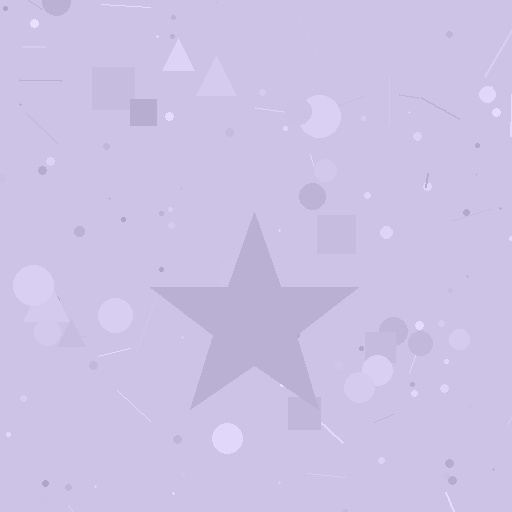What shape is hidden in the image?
A star is hidden in the image.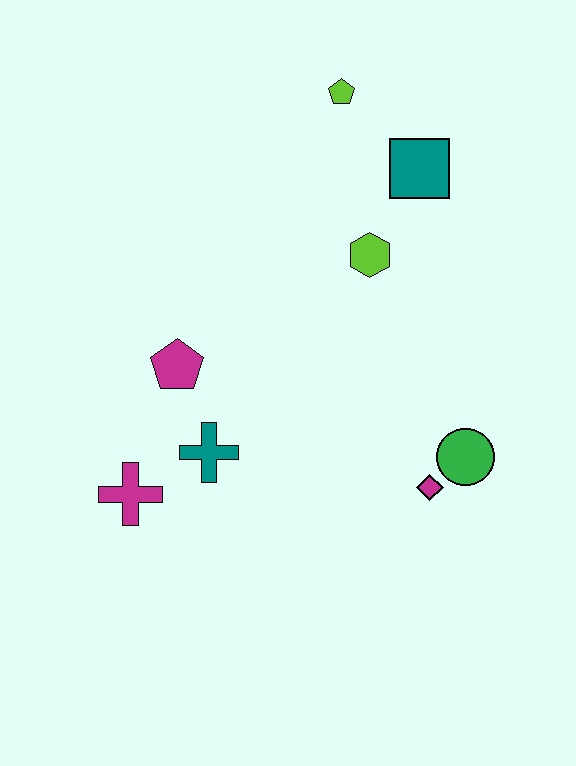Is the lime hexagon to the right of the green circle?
No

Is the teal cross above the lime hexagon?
No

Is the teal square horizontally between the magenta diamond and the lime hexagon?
Yes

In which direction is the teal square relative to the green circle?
The teal square is above the green circle.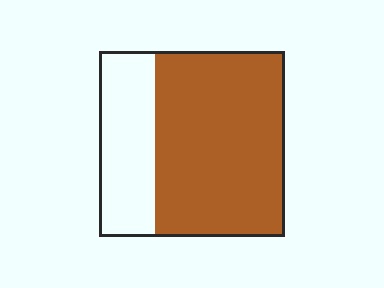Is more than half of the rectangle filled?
Yes.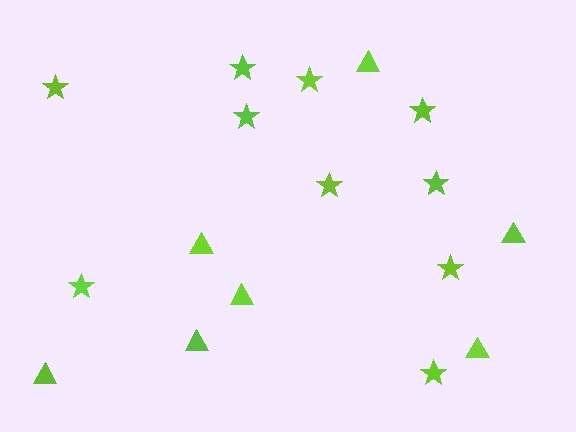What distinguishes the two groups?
There are 2 groups: one group of triangles (7) and one group of stars (10).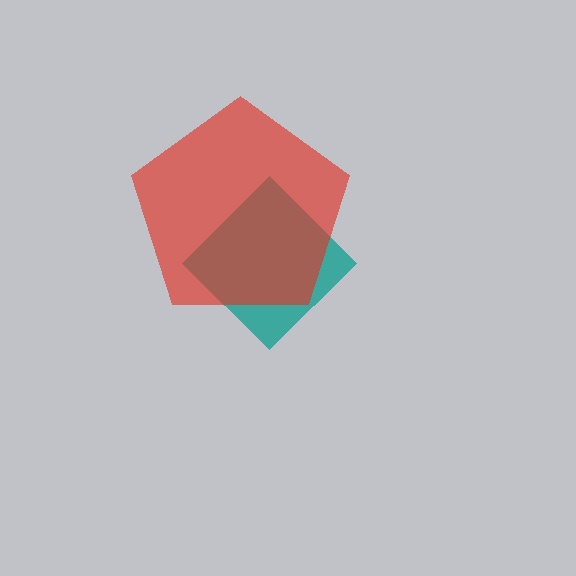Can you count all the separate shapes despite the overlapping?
Yes, there are 2 separate shapes.